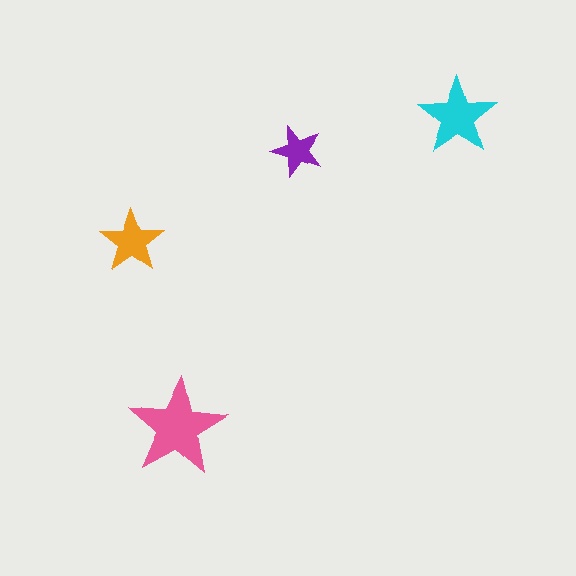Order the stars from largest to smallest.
the pink one, the cyan one, the orange one, the purple one.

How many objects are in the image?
There are 4 objects in the image.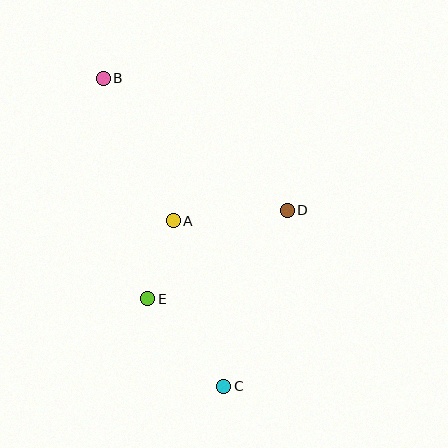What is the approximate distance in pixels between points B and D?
The distance between B and D is approximately 226 pixels.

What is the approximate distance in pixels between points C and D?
The distance between C and D is approximately 187 pixels.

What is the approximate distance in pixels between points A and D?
The distance between A and D is approximately 114 pixels.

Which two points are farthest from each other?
Points B and C are farthest from each other.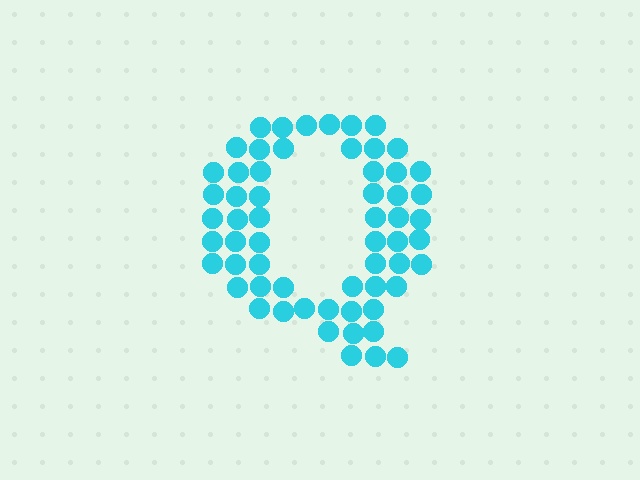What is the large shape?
The large shape is the letter Q.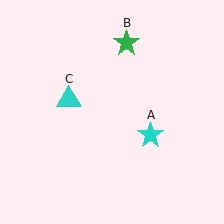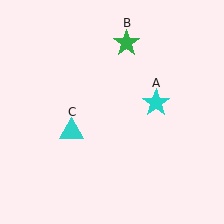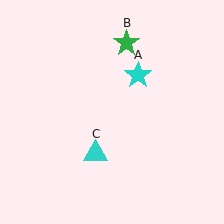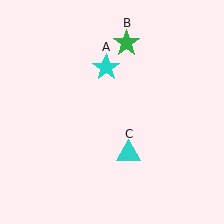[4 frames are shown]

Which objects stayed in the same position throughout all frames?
Green star (object B) remained stationary.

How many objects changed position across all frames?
2 objects changed position: cyan star (object A), cyan triangle (object C).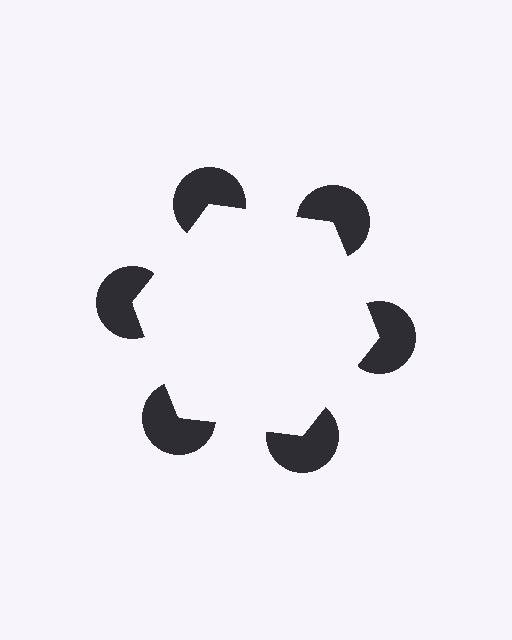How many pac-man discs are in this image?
There are 6 — one at each vertex of the illusory hexagon.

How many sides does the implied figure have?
6 sides.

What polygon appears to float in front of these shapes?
An illusory hexagon — its edges are inferred from the aligned wedge cuts in the pac-man discs, not physically drawn.